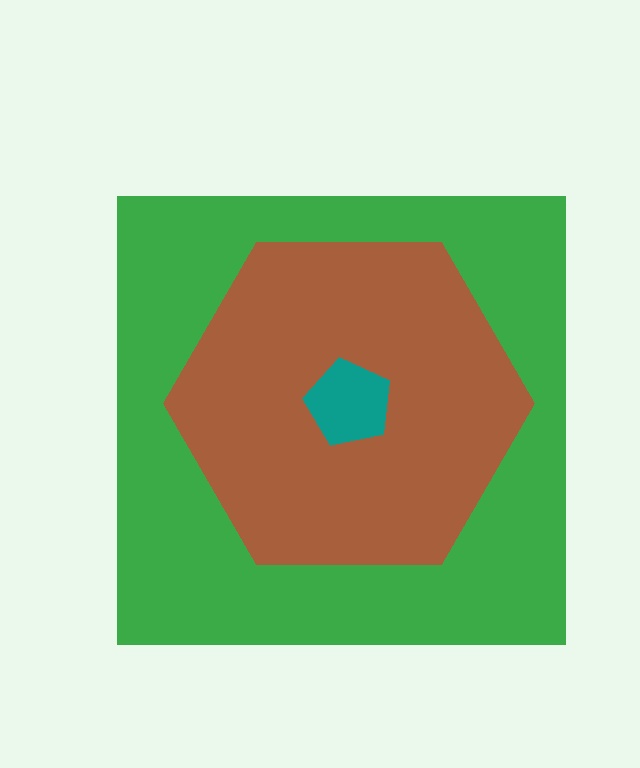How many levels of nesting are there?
3.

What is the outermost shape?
The green square.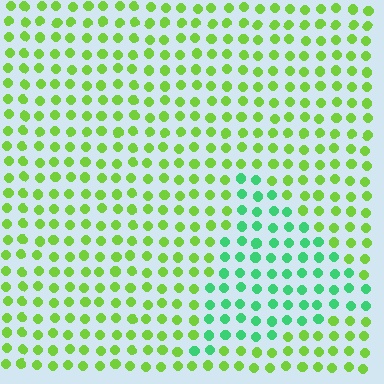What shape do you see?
I see a triangle.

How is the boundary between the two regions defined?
The boundary is defined purely by a slight shift in hue (about 46 degrees). Spacing, size, and orientation are identical on both sides.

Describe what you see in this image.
The image is filled with small lime elements in a uniform arrangement. A triangle-shaped region is visible where the elements are tinted to a slightly different hue, forming a subtle color boundary.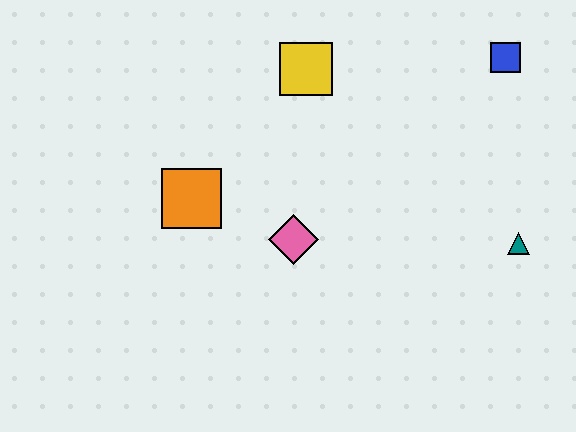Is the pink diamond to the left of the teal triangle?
Yes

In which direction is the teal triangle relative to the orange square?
The teal triangle is to the right of the orange square.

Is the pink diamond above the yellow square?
No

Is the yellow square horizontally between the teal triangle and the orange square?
Yes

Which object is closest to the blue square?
The teal triangle is closest to the blue square.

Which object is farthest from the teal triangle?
The orange square is farthest from the teal triangle.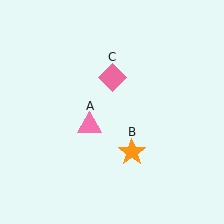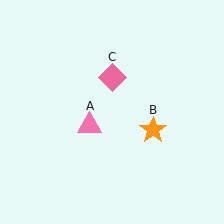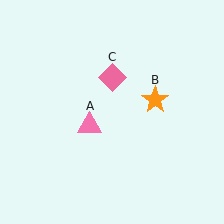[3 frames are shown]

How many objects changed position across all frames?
1 object changed position: orange star (object B).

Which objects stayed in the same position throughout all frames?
Pink triangle (object A) and pink diamond (object C) remained stationary.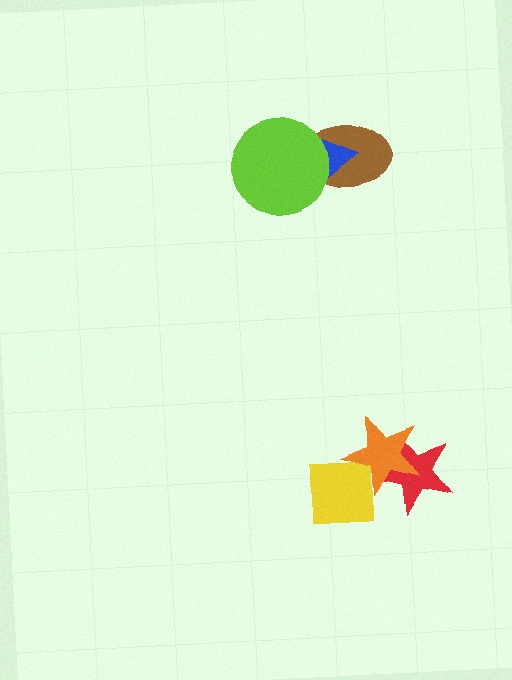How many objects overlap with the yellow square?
1 object overlaps with the yellow square.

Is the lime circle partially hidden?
No, no other shape covers it.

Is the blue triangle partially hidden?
Yes, it is partially covered by another shape.